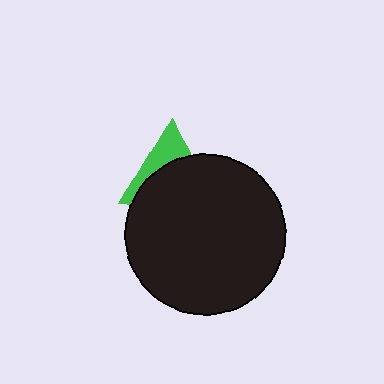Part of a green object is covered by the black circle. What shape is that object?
It is a triangle.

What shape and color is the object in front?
The object in front is a black circle.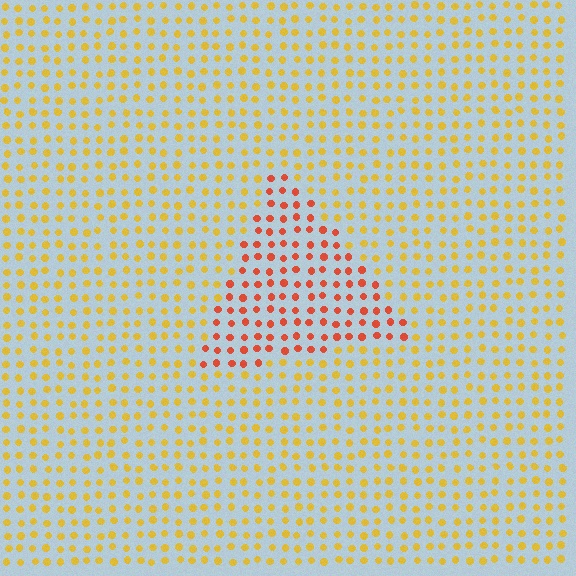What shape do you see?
I see a triangle.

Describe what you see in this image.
The image is filled with small yellow elements in a uniform arrangement. A triangle-shaped region is visible where the elements are tinted to a slightly different hue, forming a subtle color boundary.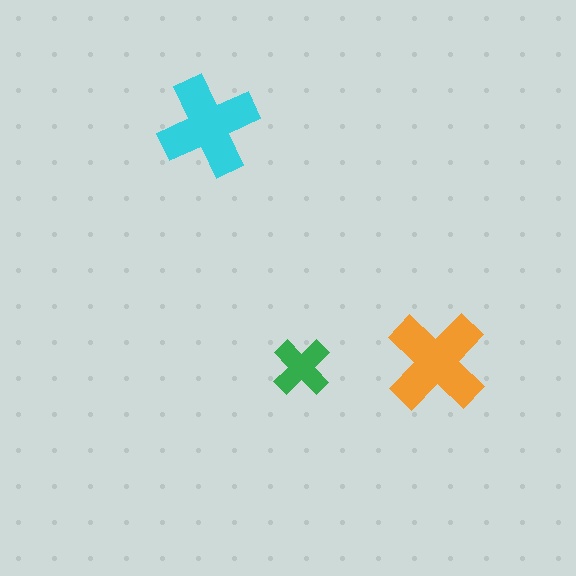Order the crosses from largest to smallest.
the orange one, the cyan one, the green one.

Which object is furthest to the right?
The orange cross is rightmost.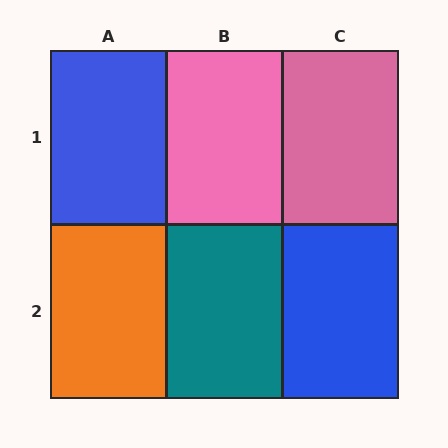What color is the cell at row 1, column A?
Blue.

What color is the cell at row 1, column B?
Pink.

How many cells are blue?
2 cells are blue.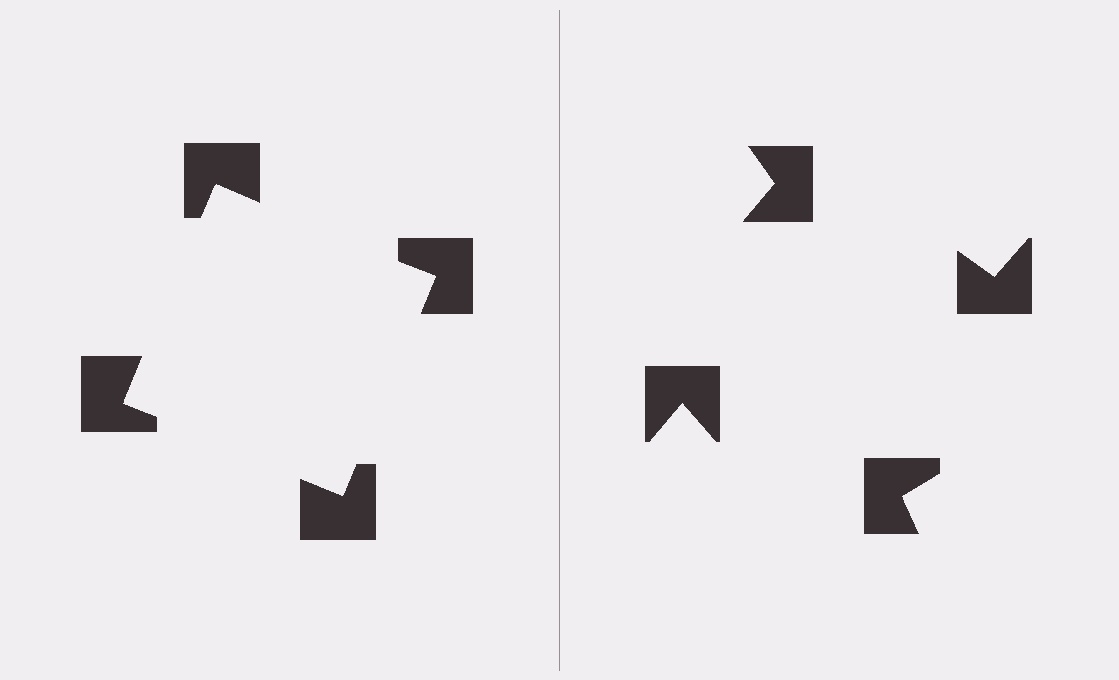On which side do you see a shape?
An illusory square appears on the left side. On the right side the wedge cuts are rotated, so no coherent shape forms.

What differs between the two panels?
The notched squares are positioned identically on both sides; only the wedge orientations differ. On the left they align to a square; on the right they are misaligned.